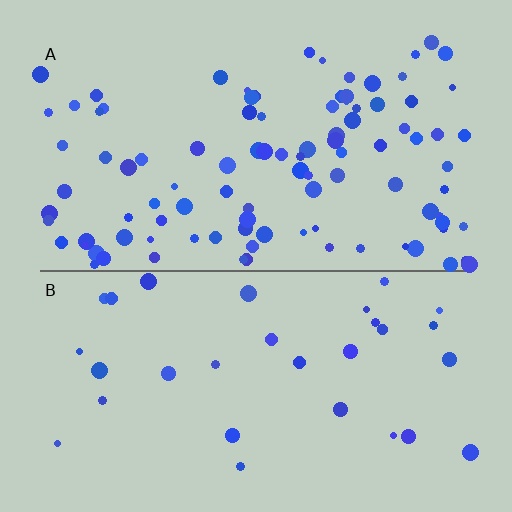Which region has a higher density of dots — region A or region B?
A (the top).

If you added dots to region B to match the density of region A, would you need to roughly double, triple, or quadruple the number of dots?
Approximately triple.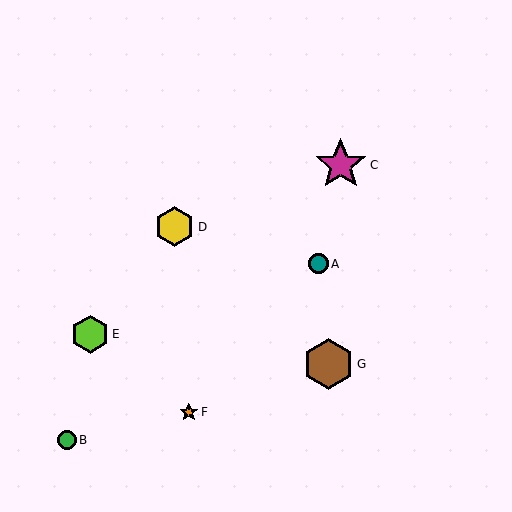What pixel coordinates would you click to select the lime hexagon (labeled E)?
Click at (90, 334) to select the lime hexagon E.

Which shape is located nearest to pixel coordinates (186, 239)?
The yellow hexagon (labeled D) at (174, 227) is nearest to that location.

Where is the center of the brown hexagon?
The center of the brown hexagon is at (329, 364).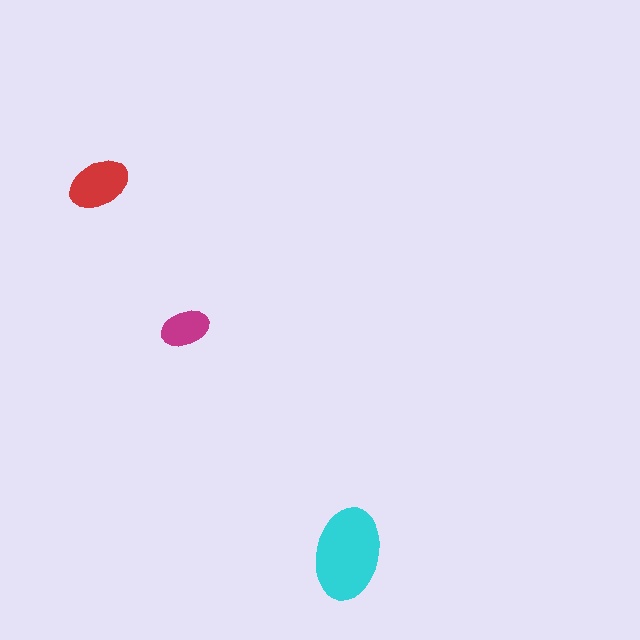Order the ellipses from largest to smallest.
the cyan one, the red one, the magenta one.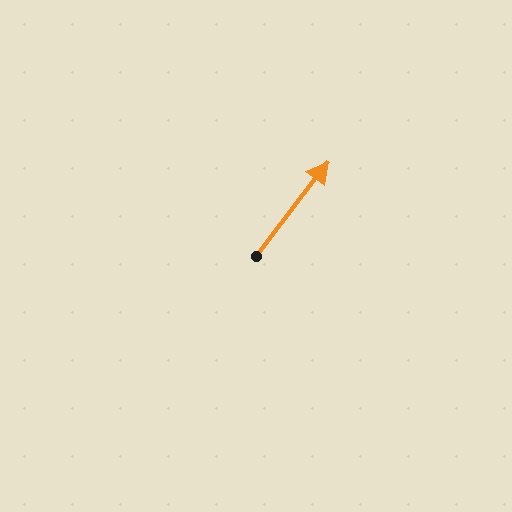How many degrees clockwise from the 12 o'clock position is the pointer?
Approximately 37 degrees.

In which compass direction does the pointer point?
Northeast.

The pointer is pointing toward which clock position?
Roughly 1 o'clock.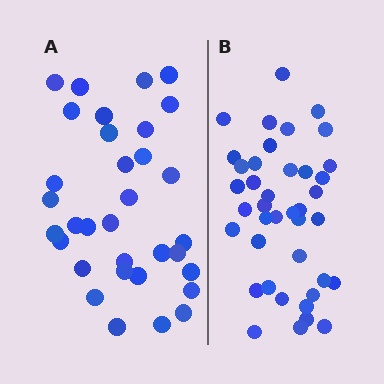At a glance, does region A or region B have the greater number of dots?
Region B (the right region) has more dots.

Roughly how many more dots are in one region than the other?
Region B has roughly 8 or so more dots than region A.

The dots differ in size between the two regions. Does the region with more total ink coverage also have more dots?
No. Region A has more total ink coverage because its dots are larger, but region B actually contains more individual dots. Total area can be misleading — the number of items is what matters here.